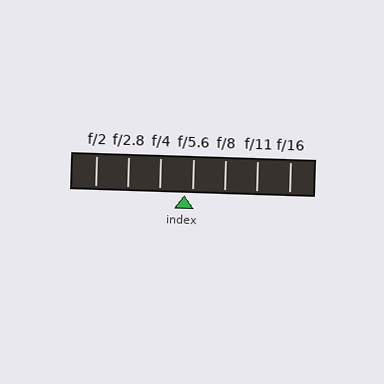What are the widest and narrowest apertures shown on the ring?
The widest aperture shown is f/2 and the narrowest is f/16.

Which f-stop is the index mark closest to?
The index mark is closest to f/5.6.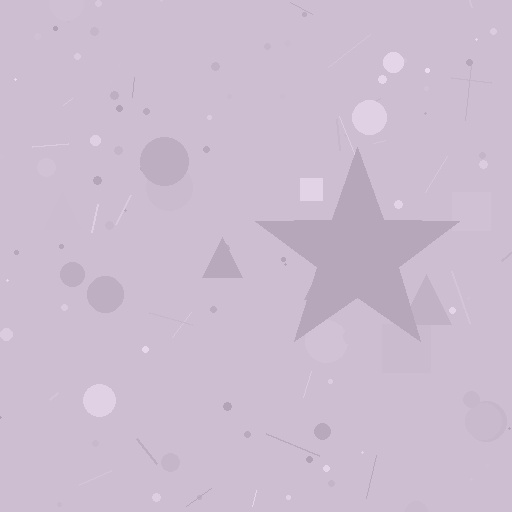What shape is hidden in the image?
A star is hidden in the image.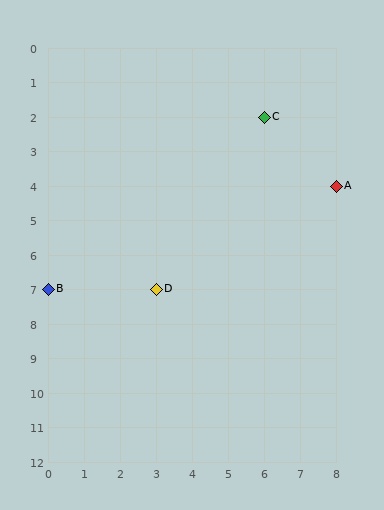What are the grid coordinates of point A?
Point A is at grid coordinates (8, 4).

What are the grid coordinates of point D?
Point D is at grid coordinates (3, 7).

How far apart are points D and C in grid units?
Points D and C are 3 columns and 5 rows apart (about 5.8 grid units diagonally).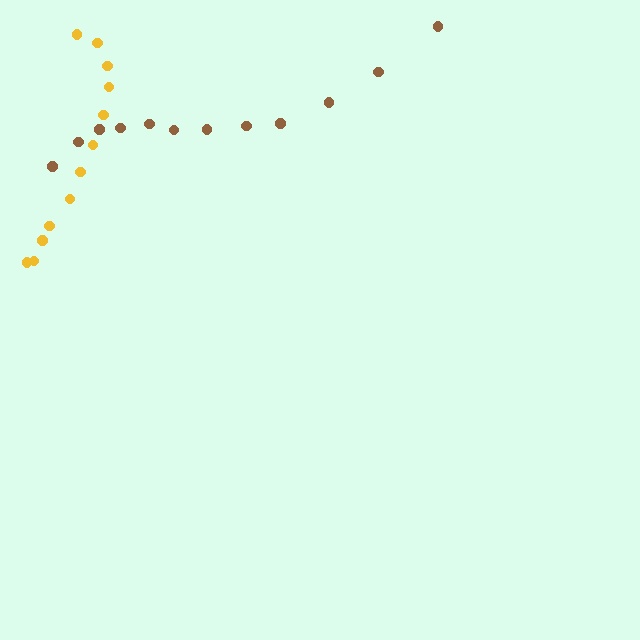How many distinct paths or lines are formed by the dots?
There are 2 distinct paths.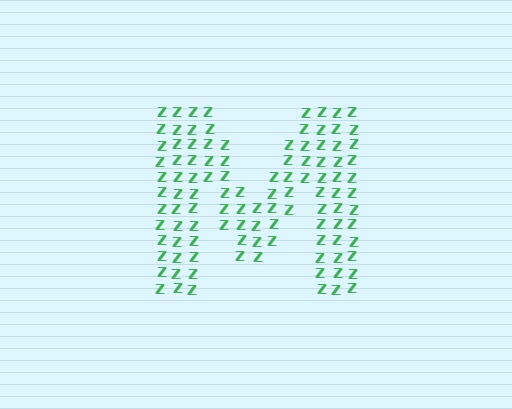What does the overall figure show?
The overall figure shows the letter M.